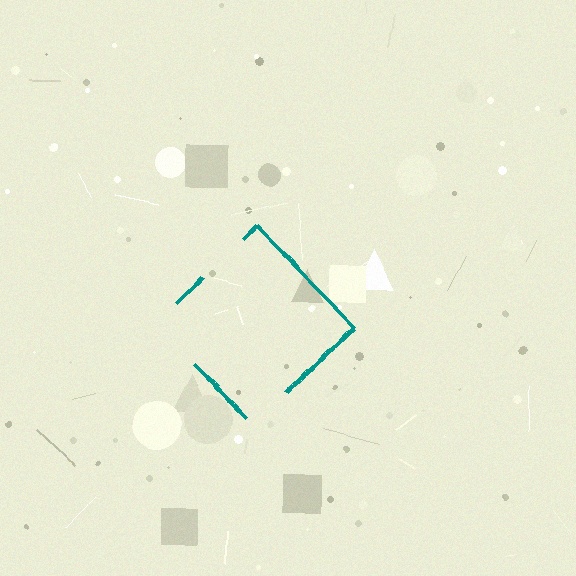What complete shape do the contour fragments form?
The contour fragments form a diamond.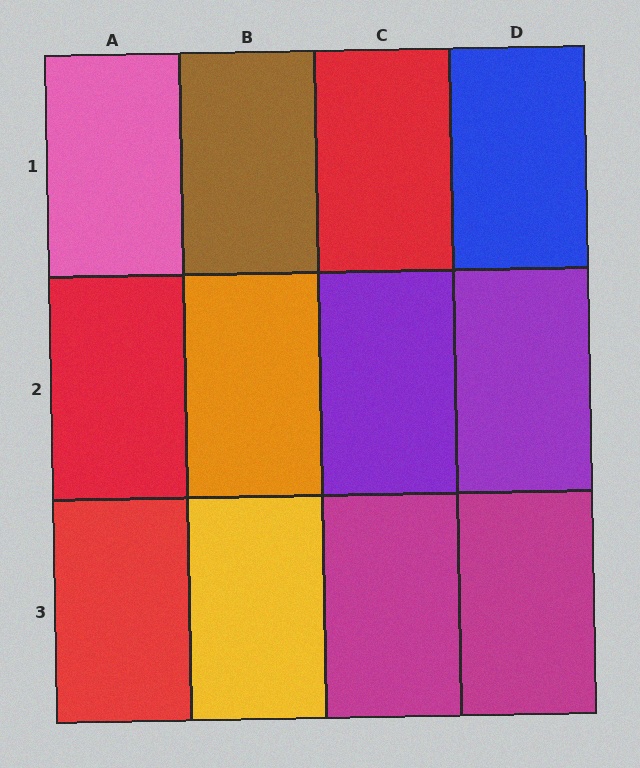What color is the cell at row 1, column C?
Red.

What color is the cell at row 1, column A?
Pink.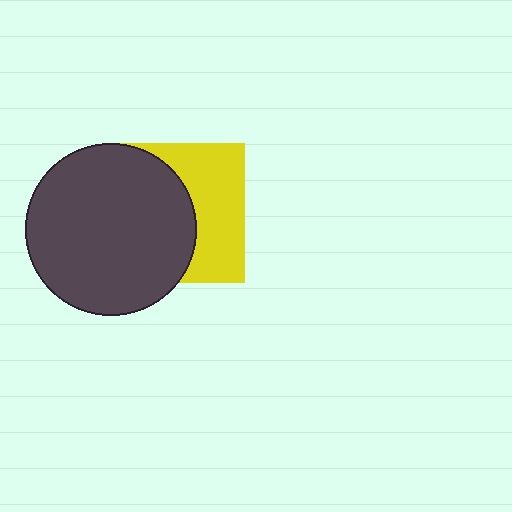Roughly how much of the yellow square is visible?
A small part of it is visible (roughly 44%).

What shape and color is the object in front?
The object in front is a dark gray circle.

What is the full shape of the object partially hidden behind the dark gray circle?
The partially hidden object is a yellow square.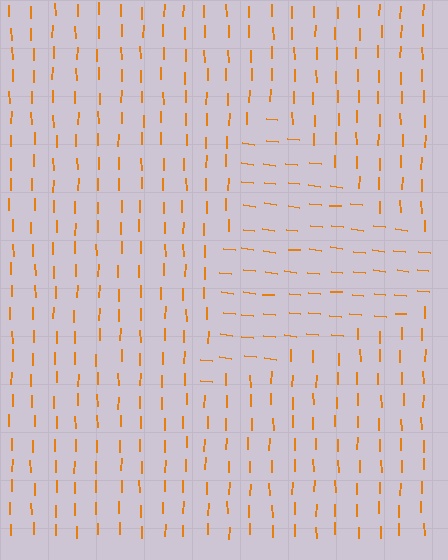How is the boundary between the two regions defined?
The boundary is defined purely by a change in line orientation (approximately 84 degrees difference). All lines are the same color and thickness.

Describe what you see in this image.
The image is filled with small orange line segments. A triangle region in the image has lines oriented differently from the surrounding lines, creating a visible texture boundary.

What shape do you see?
I see a triangle.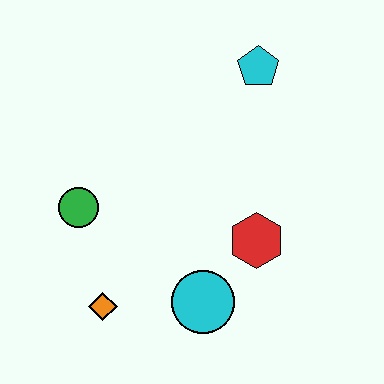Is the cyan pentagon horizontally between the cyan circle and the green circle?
No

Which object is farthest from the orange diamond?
The cyan pentagon is farthest from the orange diamond.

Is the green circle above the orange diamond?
Yes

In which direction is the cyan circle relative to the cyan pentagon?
The cyan circle is below the cyan pentagon.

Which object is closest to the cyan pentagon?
The red hexagon is closest to the cyan pentagon.